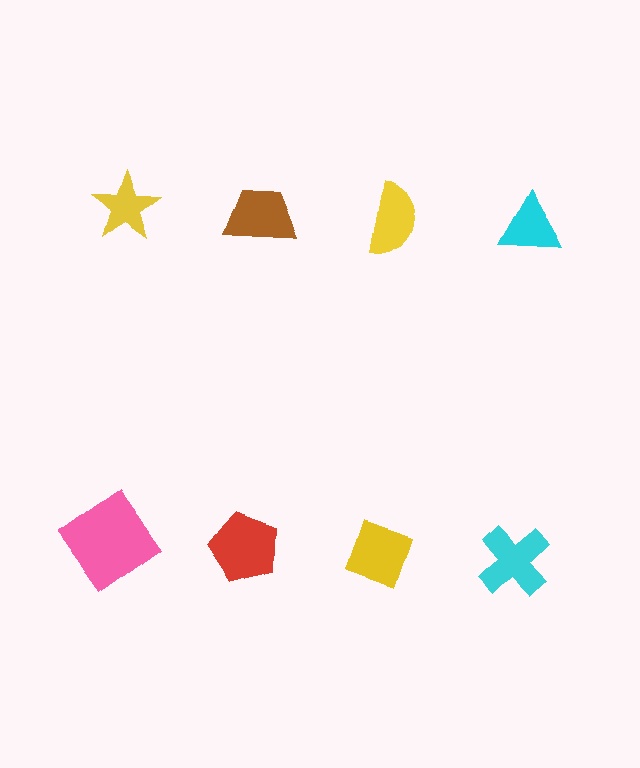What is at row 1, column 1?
A yellow star.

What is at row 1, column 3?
A yellow semicircle.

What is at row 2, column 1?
A pink diamond.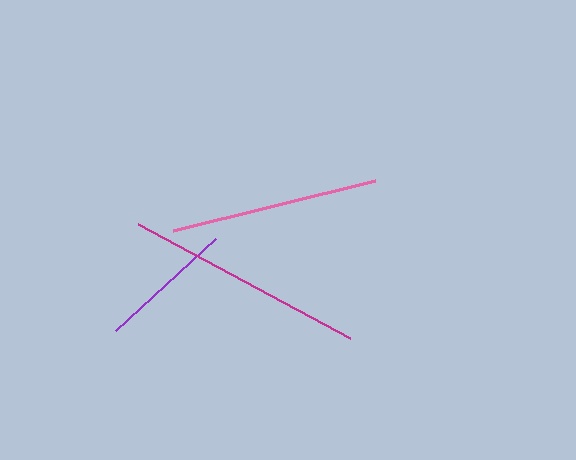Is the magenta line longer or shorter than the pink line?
The magenta line is longer than the pink line.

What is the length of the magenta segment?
The magenta segment is approximately 241 pixels long.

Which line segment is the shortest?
The purple line is the shortest at approximately 136 pixels.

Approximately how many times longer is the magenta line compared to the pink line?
The magenta line is approximately 1.2 times the length of the pink line.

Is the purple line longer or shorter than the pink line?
The pink line is longer than the purple line.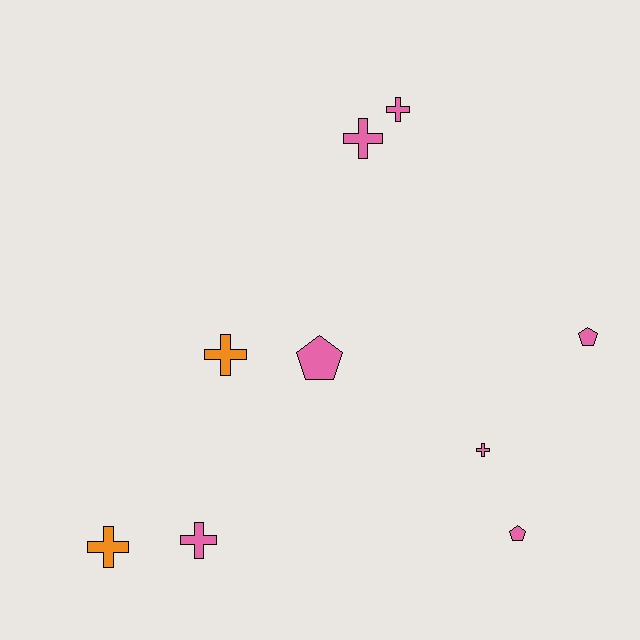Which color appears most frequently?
Pink, with 7 objects.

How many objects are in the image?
There are 9 objects.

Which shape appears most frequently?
Cross, with 6 objects.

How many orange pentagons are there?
There are no orange pentagons.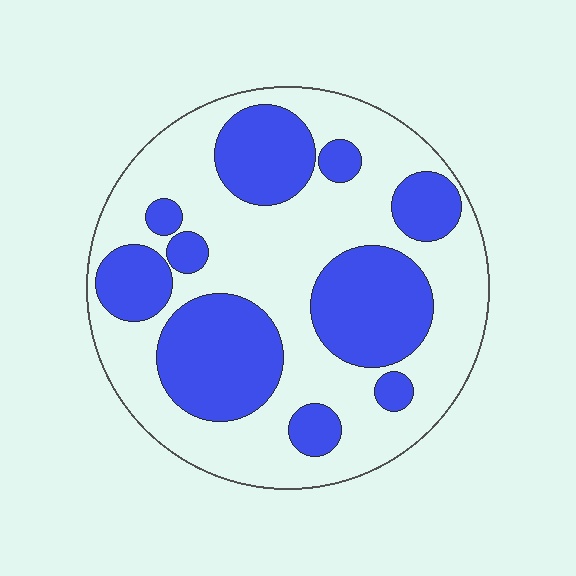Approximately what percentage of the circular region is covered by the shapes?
Approximately 40%.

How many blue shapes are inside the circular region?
10.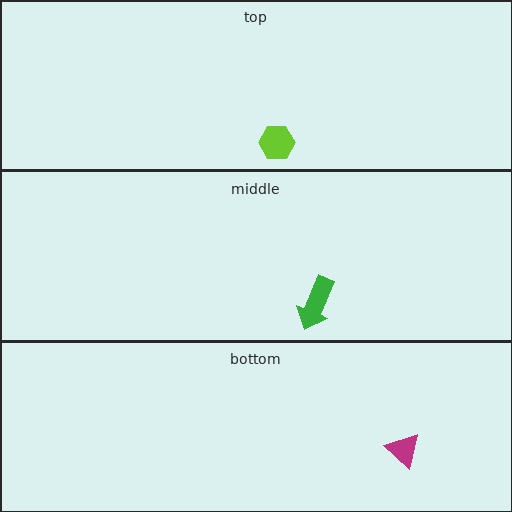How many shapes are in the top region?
1.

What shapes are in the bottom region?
The magenta triangle.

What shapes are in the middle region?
The green arrow.